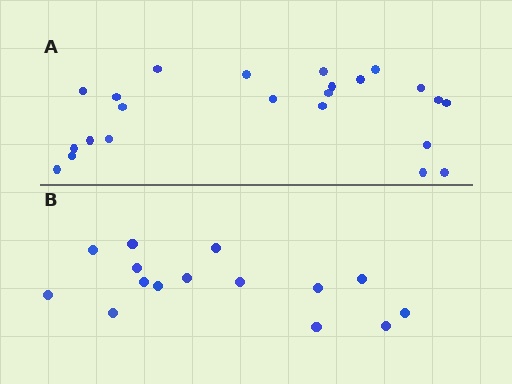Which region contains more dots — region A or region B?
Region A (the top region) has more dots.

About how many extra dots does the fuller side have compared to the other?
Region A has roughly 8 or so more dots than region B.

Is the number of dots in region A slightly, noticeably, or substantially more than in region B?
Region A has substantially more. The ratio is roughly 1.5 to 1.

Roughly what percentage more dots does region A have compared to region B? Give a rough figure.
About 55% more.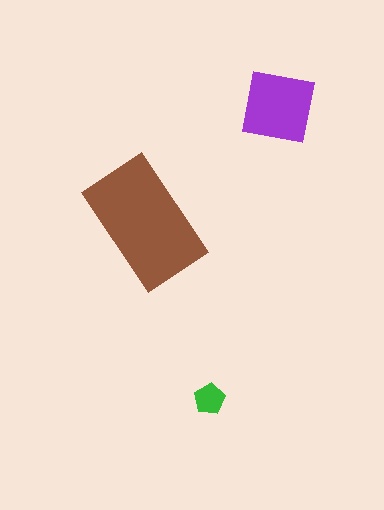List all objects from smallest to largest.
The green pentagon, the purple square, the brown rectangle.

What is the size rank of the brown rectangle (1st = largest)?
1st.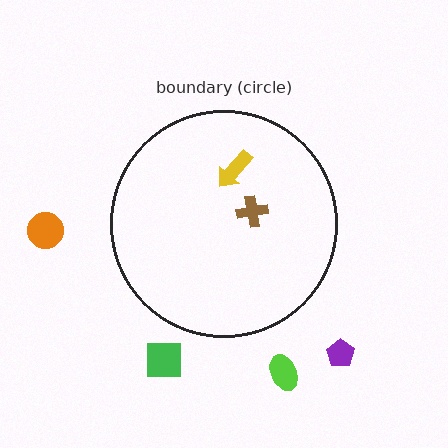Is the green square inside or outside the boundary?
Outside.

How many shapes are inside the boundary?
2 inside, 4 outside.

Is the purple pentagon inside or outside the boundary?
Outside.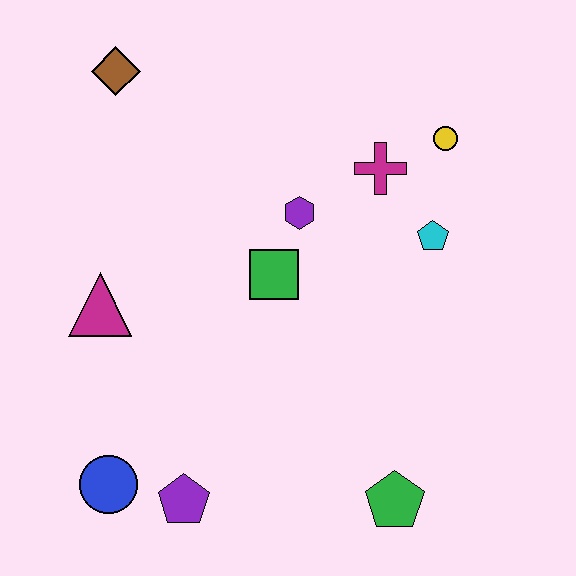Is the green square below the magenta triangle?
No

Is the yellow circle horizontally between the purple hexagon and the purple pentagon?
No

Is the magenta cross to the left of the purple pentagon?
No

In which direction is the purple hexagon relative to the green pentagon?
The purple hexagon is above the green pentagon.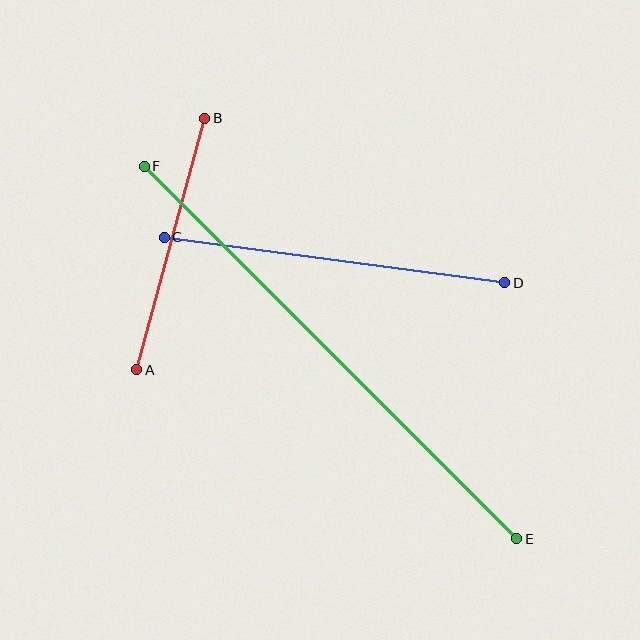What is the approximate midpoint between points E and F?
The midpoint is at approximately (330, 352) pixels.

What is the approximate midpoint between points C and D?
The midpoint is at approximately (335, 260) pixels.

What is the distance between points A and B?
The distance is approximately 260 pixels.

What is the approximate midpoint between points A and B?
The midpoint is at approximately (171, 244) pixels.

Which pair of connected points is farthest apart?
Points E and F are farthest apart.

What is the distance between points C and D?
The distance is approximately 344 pixels.